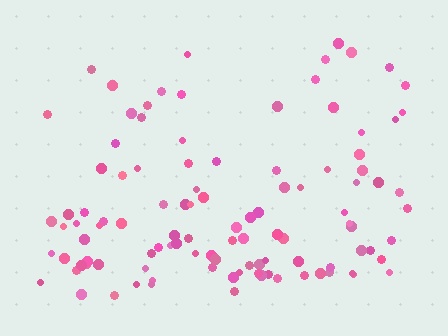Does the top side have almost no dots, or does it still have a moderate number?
Still a moderate number, just noticeably fewer than the bottom.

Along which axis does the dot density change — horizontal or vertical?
Vertical.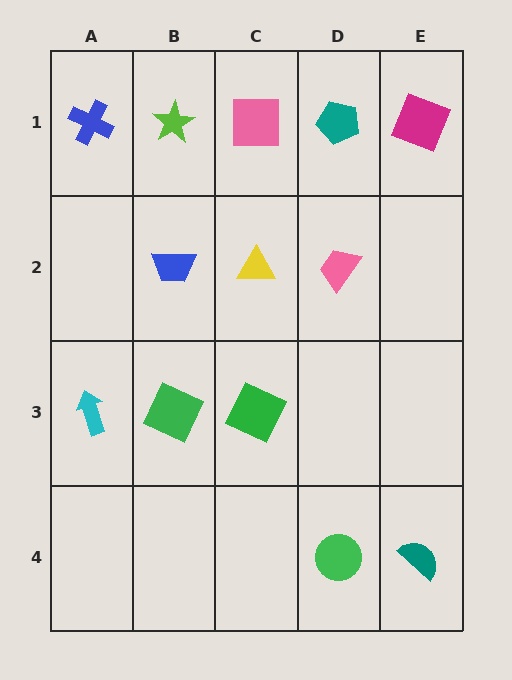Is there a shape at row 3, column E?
No, that cell is empty.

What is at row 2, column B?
A blue trapezoid.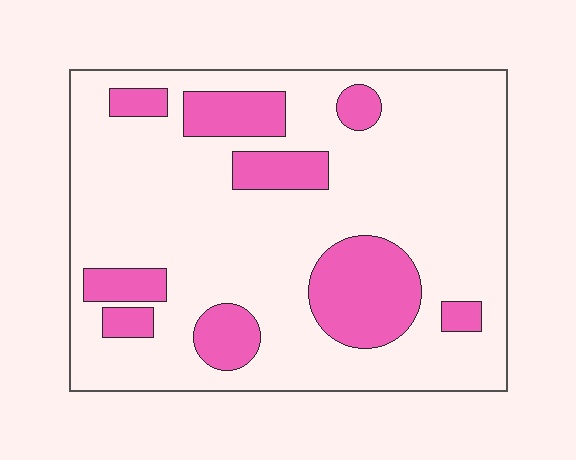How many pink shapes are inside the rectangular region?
9.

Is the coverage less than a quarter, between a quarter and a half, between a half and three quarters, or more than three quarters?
Less than a quarter.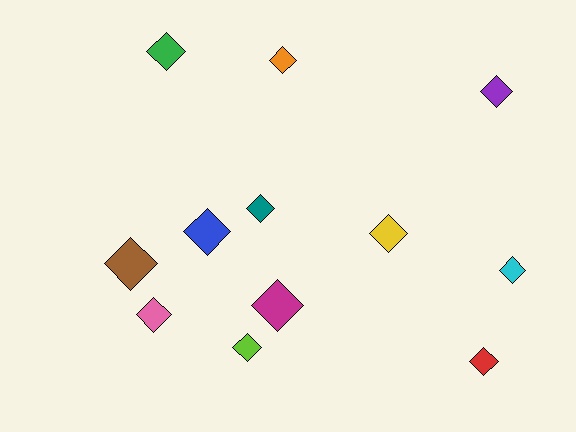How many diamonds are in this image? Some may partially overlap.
There are 12 diamonds.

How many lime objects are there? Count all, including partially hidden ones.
There is 1 lime object.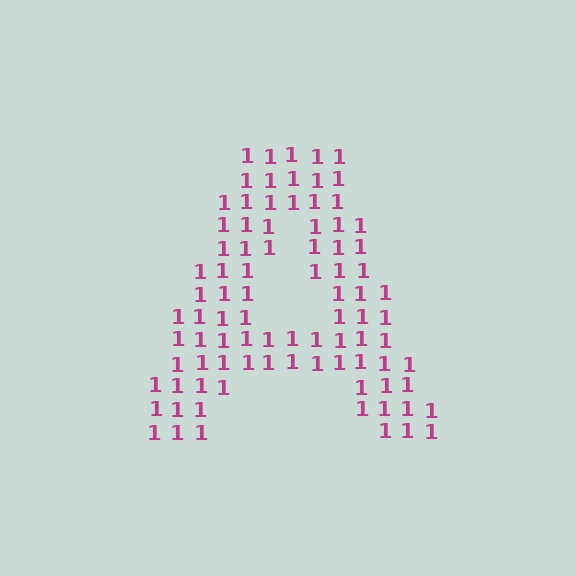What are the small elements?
The small elements are digit 1's.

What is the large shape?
The large shape is the letter A.